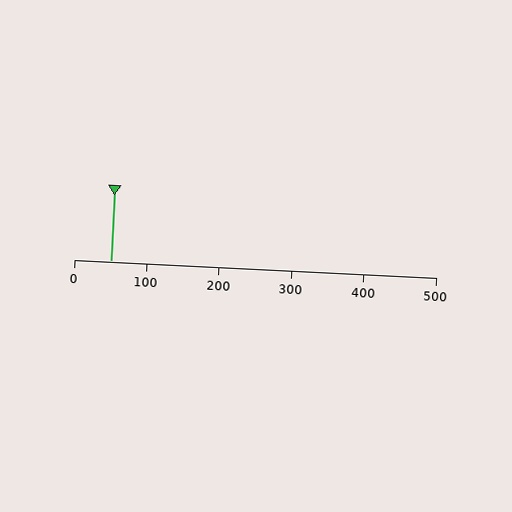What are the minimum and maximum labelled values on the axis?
The axis runs from 0 to 500.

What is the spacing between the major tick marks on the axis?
The major ticks are spaced 100 apart.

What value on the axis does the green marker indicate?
The marker indicates approximately 50.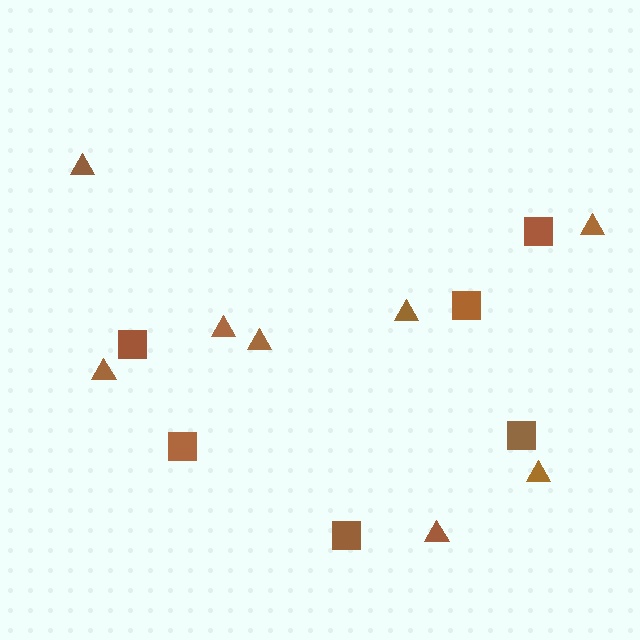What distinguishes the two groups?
There are 2 groups: one group of triangles (8) and one group of squares (6).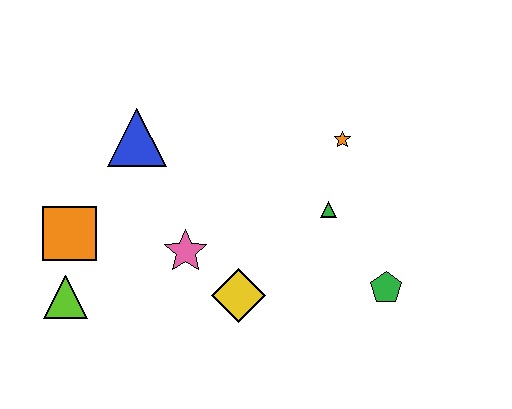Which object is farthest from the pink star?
The green pentagon is farthest from the pink star.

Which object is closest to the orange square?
The lime triangle is closest to the orange square.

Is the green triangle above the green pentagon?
Yes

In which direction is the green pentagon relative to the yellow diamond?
The green pentagon is to the right of the yellow diamond.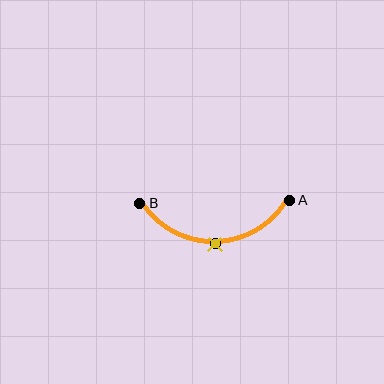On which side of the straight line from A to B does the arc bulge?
The arc bulges below the straight line connecting A and B.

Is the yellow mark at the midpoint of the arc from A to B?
Yes. The yellow mark lies on the arc at equal arc-length from both A and B — it is the arc midpoint.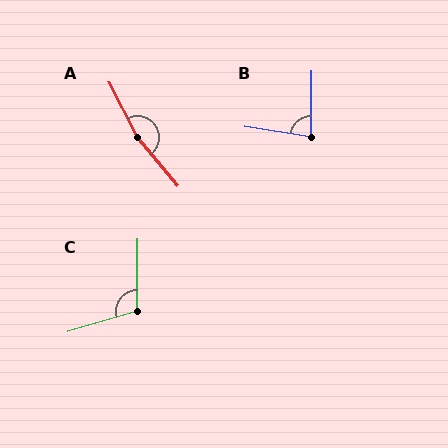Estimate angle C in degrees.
Approximately 107 degrees.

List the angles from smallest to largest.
B (81°), C (107°), A (167°).